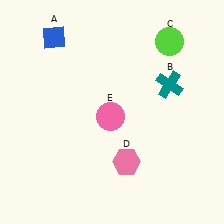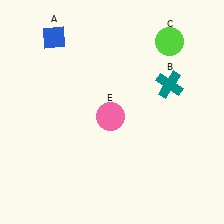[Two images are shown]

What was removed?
The pink hexagon (D) was removed in Image 2.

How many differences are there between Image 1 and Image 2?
There is 1 difference between the two images.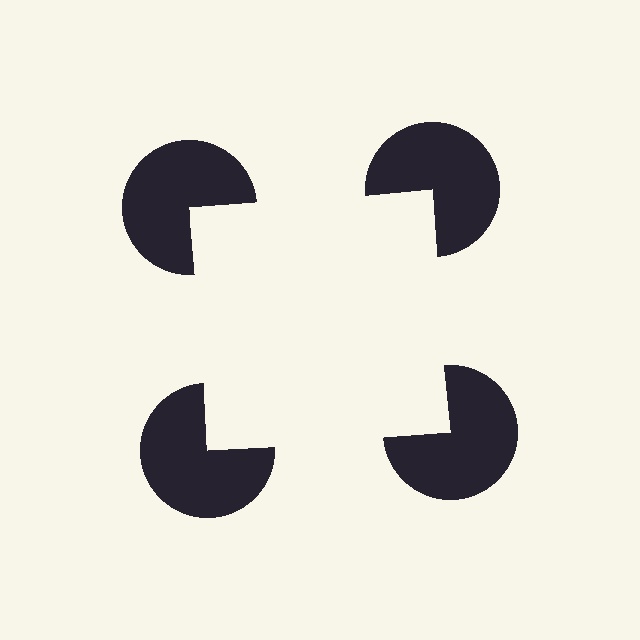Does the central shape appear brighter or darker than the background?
It typically appears slightly brighter than the background, even though no actual brightness change is drawn.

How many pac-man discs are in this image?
There are 4 — one at each vertex of the illusory square.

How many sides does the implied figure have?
4 sides.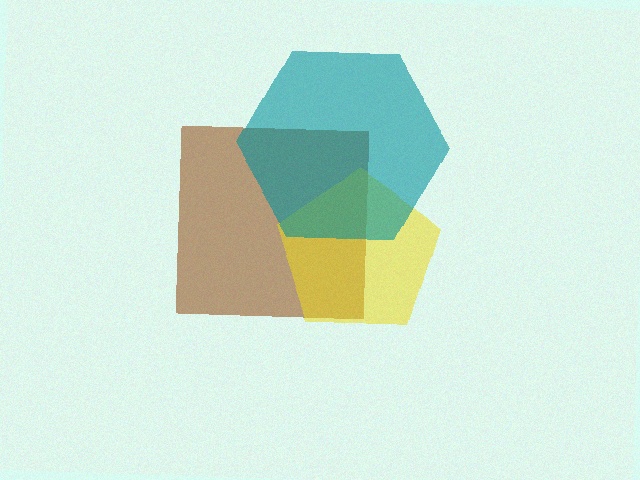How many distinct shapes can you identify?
There are 3 distinct shapes: a brown square, a yellow pentagon, a teal hexagon.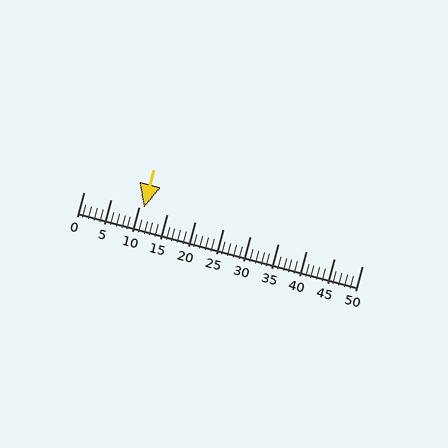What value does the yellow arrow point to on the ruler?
The yellow arrow points to approximately 11.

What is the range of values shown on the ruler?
The ruler shows values from 0 to 50.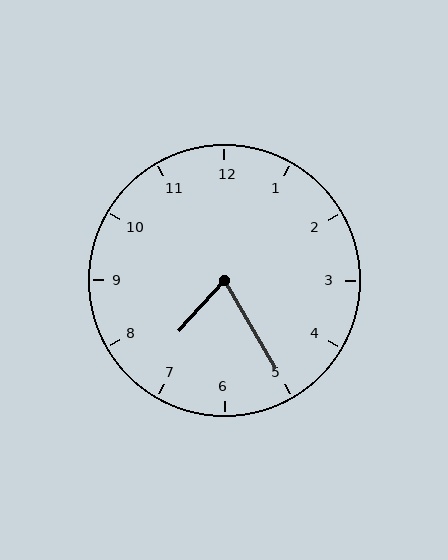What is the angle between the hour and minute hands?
Approximately 72 degrees.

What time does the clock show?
7:25.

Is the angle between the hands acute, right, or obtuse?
It is acute.